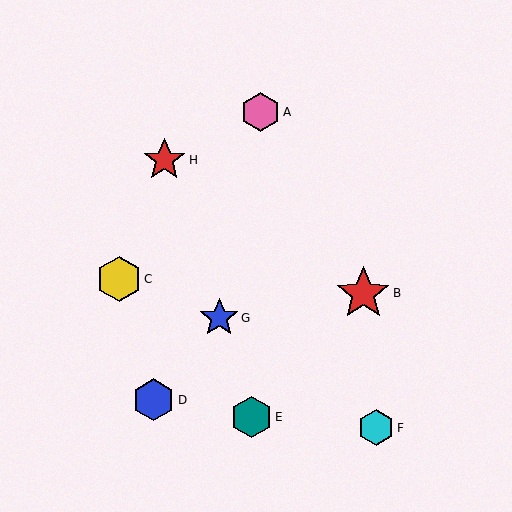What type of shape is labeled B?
Shape B is a red star.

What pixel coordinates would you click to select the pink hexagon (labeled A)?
Click at (260, 112) to select the pink hexagon A.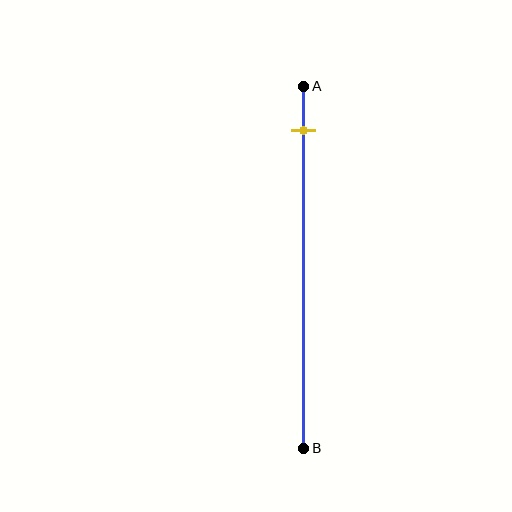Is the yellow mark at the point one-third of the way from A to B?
No, the mark is at about 10% from A, not at the 33% one-third point.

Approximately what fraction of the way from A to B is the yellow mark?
The yellow mark is approximately 10% of the way from A to B.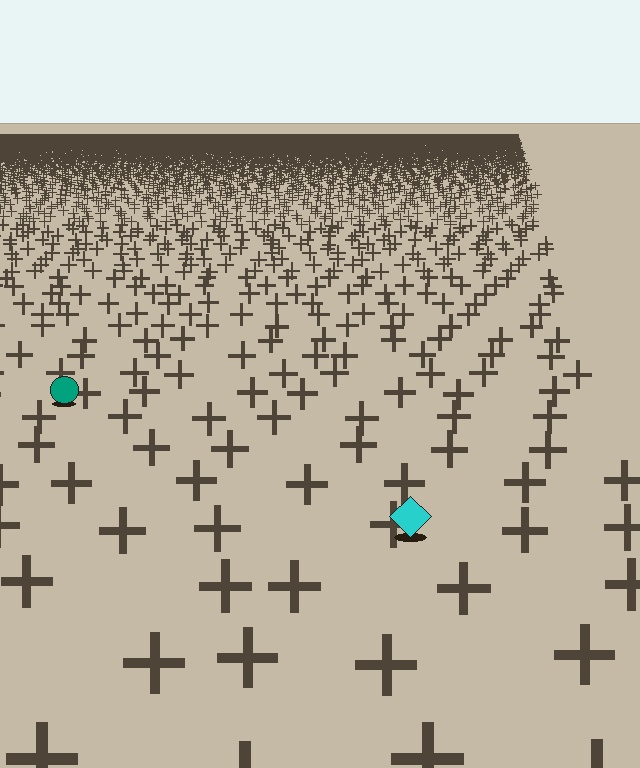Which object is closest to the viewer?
The cyan diamond is closest. The texture marks near it are larger and more spread out.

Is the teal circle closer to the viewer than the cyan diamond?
No. The cyan diamond is closer — you can tell from the texture gradient: the ground texture is coarser near it.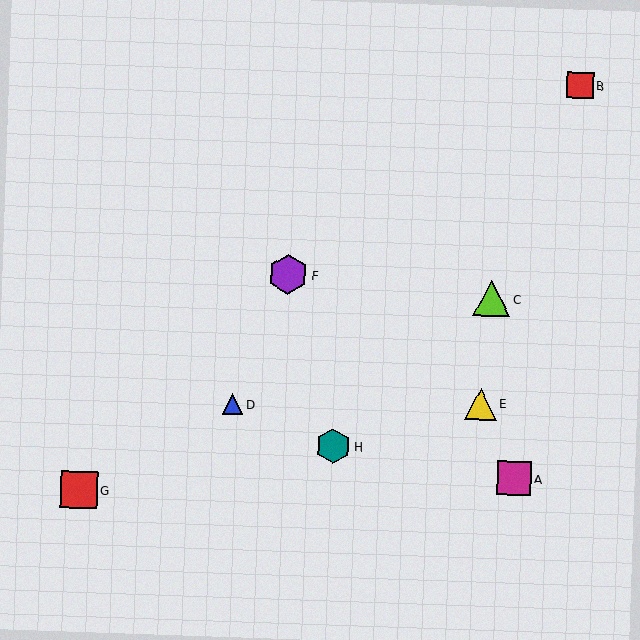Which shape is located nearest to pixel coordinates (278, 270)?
The purple hexagon (labeled F) at (288, 275) is nearest to that location.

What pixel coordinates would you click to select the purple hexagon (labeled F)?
Click at (288, 275) to select the purple hexagon F.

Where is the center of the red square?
The center of the red square is at (580, 86).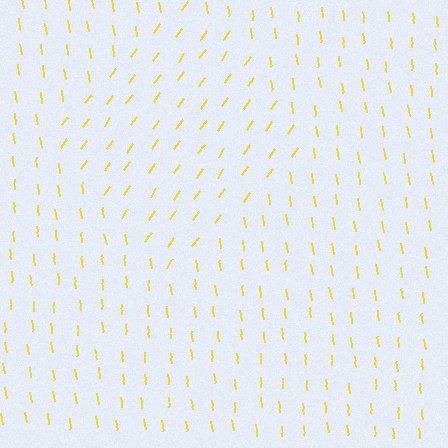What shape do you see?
I see a diamond.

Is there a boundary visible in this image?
Yes, there is a texture boundary formed by a change in line orientation.